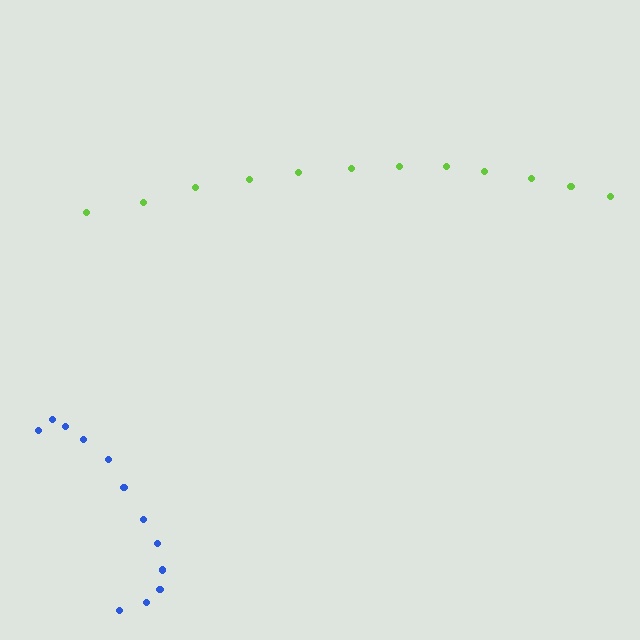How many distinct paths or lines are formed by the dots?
There are 2 distinct paths.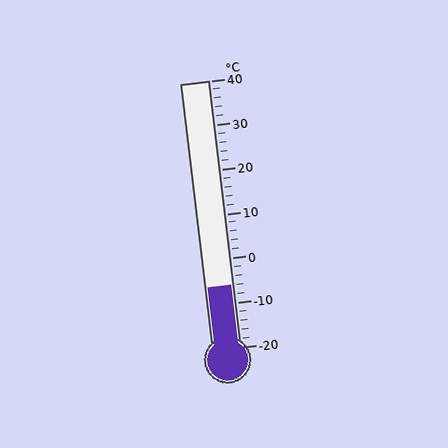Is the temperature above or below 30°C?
The temperature is below 30°C.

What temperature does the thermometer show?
The thermometer shows approximately -6°C.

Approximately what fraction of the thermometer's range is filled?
The thermometer is filled to approximately 25% of its range.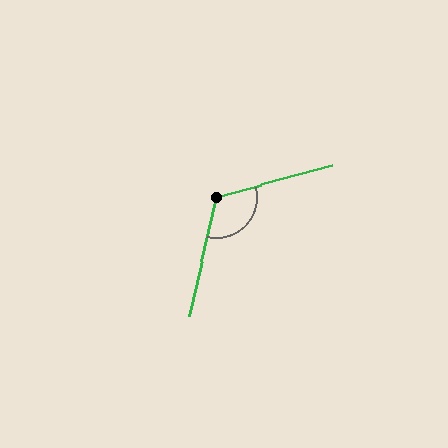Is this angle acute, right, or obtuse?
It is obtuse.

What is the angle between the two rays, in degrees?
Approximately 118 degrees.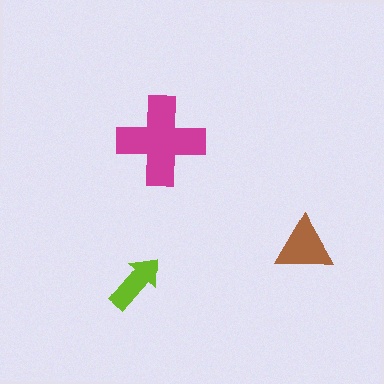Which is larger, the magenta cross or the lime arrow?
The magenta cross.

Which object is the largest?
The magenta cross.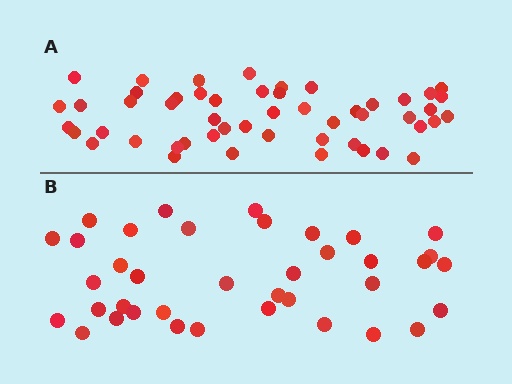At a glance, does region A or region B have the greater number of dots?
Region A (the top region) has more dots.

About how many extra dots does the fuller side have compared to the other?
Region A has approximately 15 more dots than region B.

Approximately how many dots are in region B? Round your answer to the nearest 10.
About 40 dots. (The exact count is 38, which rounds to 40.)